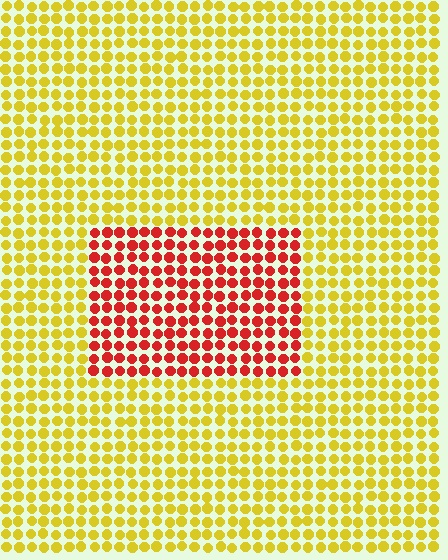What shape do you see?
I see a rectangle.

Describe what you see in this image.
The image is filled with small yellow elements in a uniform arrangement. A rectangle-shaped region is visible where the elements are tinted to a slightly different hue, forming a subtle color boundary.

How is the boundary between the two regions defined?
The boundary is defined purely by a slight shift in hue (about 57 degrees). Spacing, size, and orientation are identical on both sides.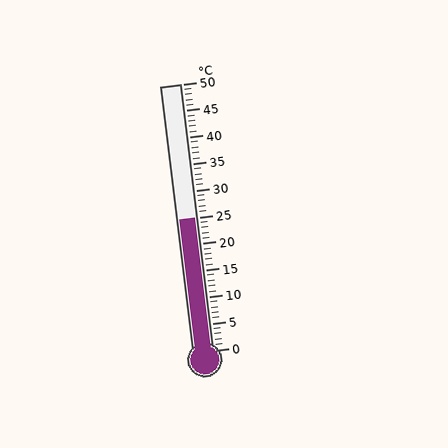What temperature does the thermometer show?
The thermometer shows approximately 25°C.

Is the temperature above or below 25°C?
The temperature is at 25°C.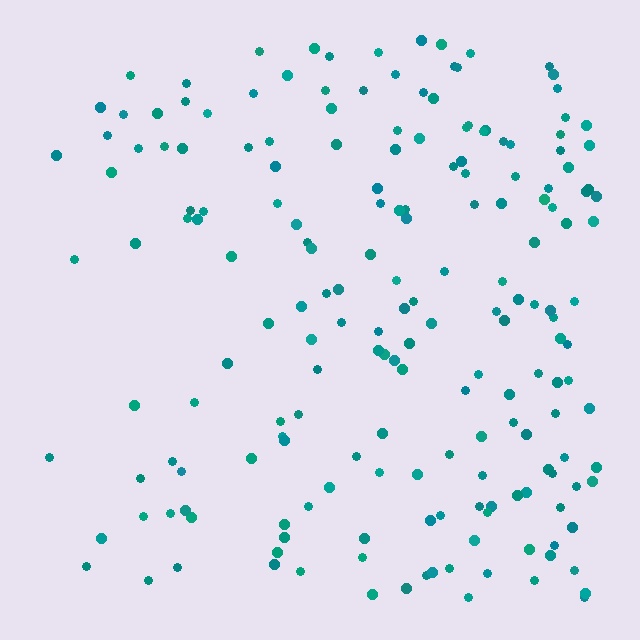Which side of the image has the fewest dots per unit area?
The left.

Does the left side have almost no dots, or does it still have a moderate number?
Still a moderate number, just noticeably fewer than the right.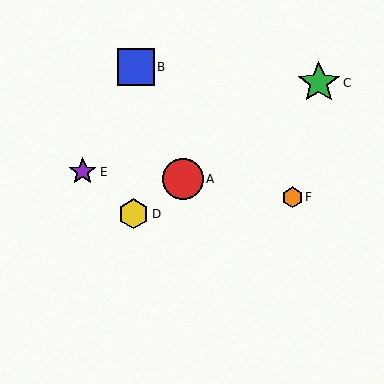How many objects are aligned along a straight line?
3 objects (A, C, D) are aligned along a straight line.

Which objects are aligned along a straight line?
Objects A, C, D are aligned along a straight line.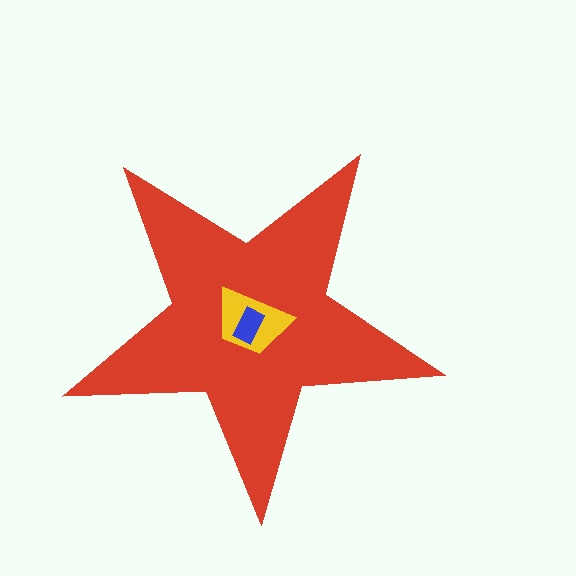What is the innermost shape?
The blue rectangle.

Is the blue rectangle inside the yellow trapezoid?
Yes.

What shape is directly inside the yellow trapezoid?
The blue rectangle.